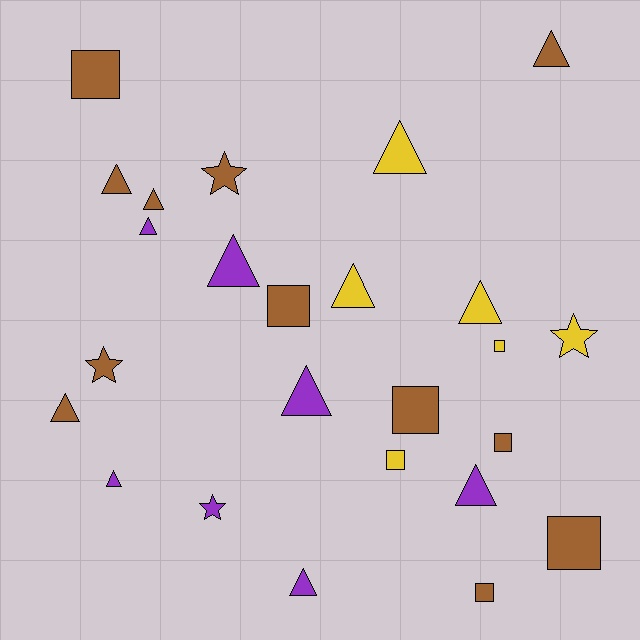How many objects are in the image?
There are 25 objects.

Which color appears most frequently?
Brown, with 12 objects.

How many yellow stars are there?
There is 1 yellow star.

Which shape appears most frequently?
Triangle, with 13 objects.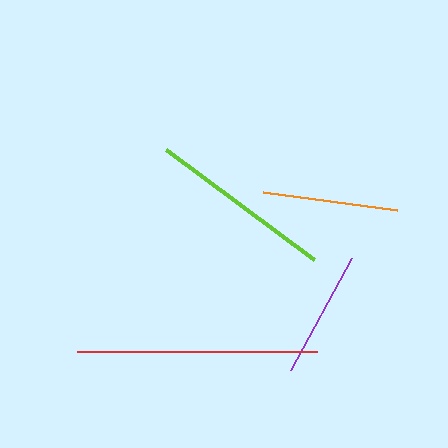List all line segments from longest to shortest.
From longest to shortest: red, lime, orange, purple.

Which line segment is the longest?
The red line is the longest at approximately 240 pixels.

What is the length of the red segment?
The red segment is approximately 240 pixels long.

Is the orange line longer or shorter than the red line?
The red line is longer than the orange line.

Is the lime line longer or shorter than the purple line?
The lime line is longer than the purple line.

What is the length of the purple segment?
The purple segment is approximately 128 pixels long.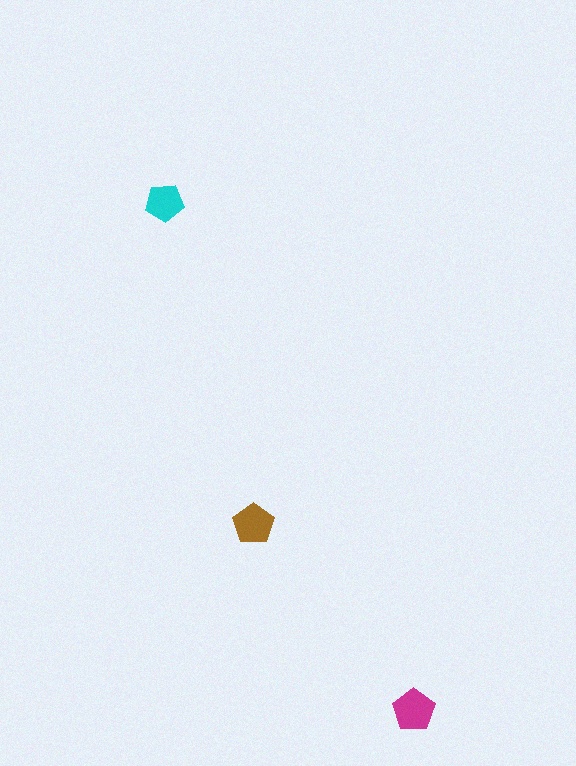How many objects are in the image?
There are 3 objects in the image.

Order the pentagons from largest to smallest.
the magenta one, the brown one, the cyan one.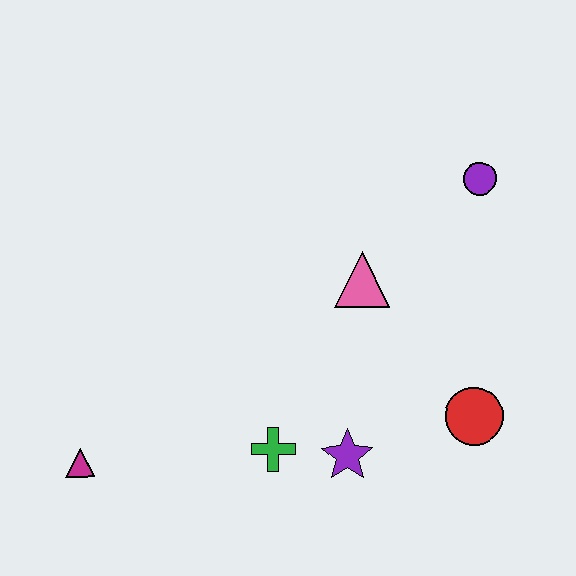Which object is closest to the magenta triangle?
The green cross is closest to the magenta triangle.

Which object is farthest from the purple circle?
The magenta triangle is farthest from the purple circle.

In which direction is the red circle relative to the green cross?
The red circle is to the right of the green cross.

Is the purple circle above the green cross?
Yes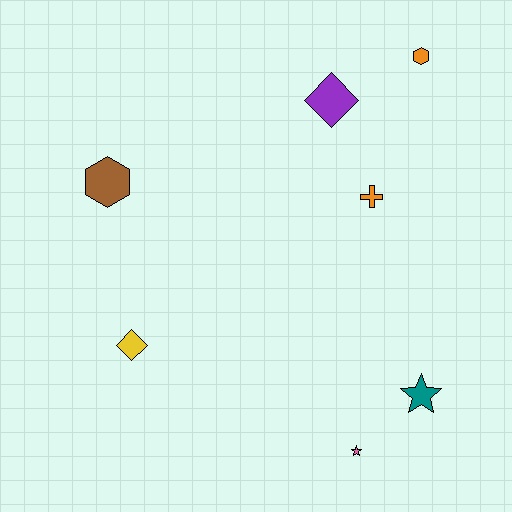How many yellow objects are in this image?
There is 1 yellow object.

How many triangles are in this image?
There are no triangles.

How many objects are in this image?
There are 7 objects.